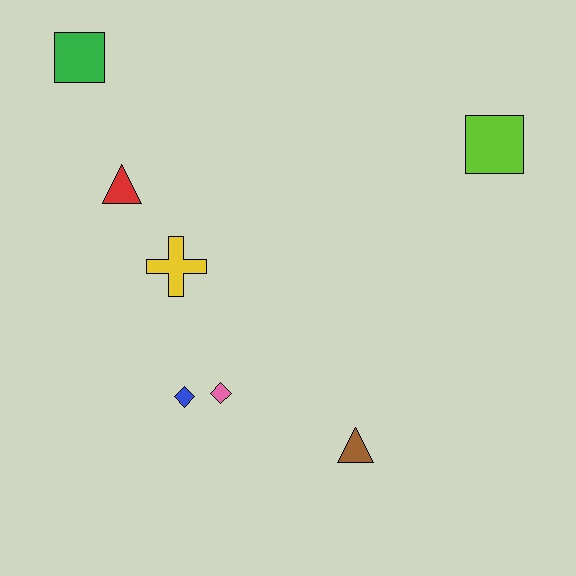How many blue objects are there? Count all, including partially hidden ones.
There is 1 blue object.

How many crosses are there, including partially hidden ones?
There is 1 cross.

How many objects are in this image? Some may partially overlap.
There are 7 objects.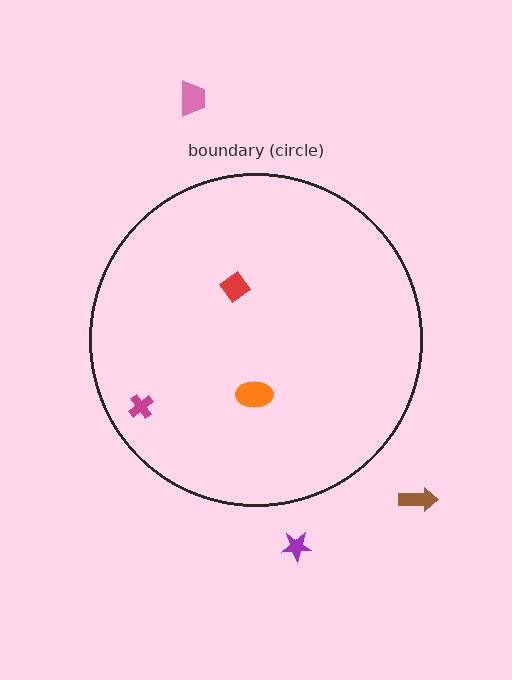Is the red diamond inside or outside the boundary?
Inside.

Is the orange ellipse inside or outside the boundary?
Inside.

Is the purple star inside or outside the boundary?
Outside.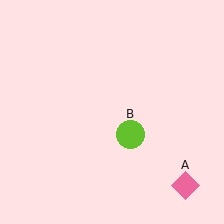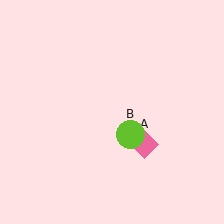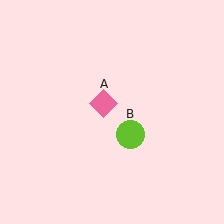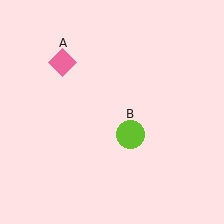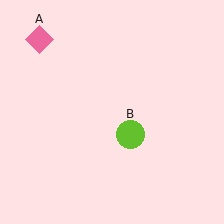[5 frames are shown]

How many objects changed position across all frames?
1 object changed position: pink diamond (object A).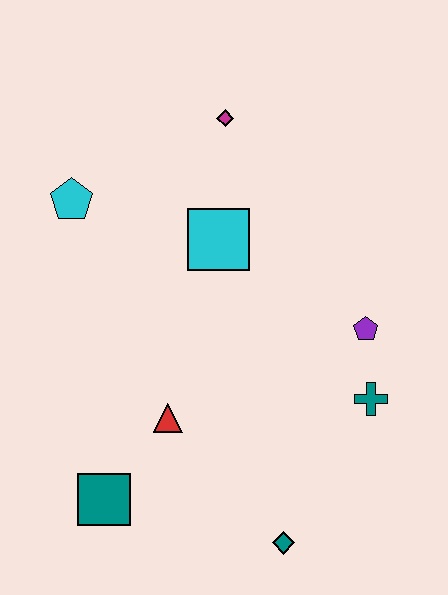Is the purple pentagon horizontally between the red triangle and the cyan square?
No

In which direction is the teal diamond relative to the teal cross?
The teal diamond is below the teal cross.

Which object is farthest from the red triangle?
The magenta diamond is farthest from the red triangle.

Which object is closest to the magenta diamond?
The cyan square is closest to the magenta diamond.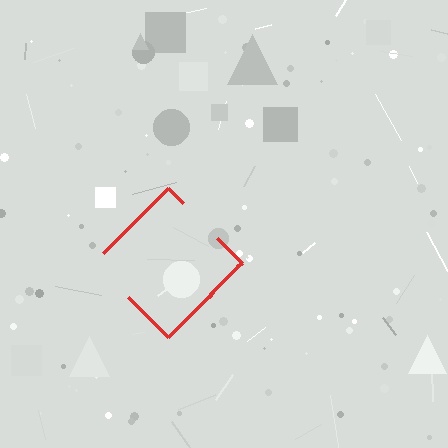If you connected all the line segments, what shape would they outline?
They would outline a diamond.